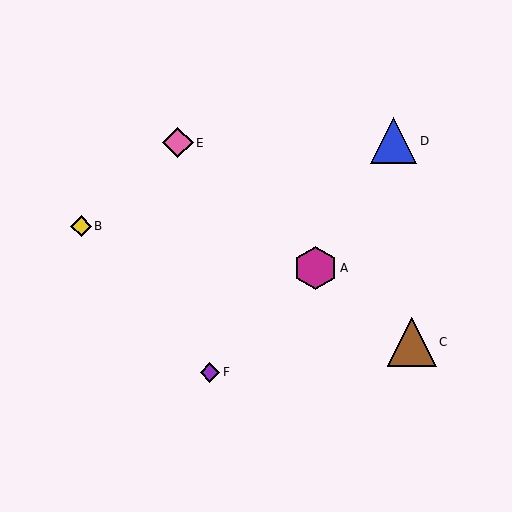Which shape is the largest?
The brown triangle (labeled C) is the largest.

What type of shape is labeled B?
Shape B is a yellow diamond.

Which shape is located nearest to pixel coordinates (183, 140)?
The pink diamond (labeled E) at (178, 143) is nearest to that location.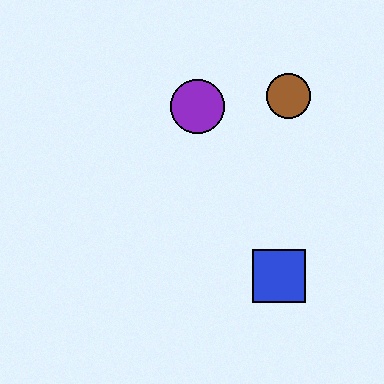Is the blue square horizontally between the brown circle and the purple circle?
Yes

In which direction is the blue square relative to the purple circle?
The blue square is below the purple circle.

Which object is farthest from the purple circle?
The blue square is farthest from the purple circle.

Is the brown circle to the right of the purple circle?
Yes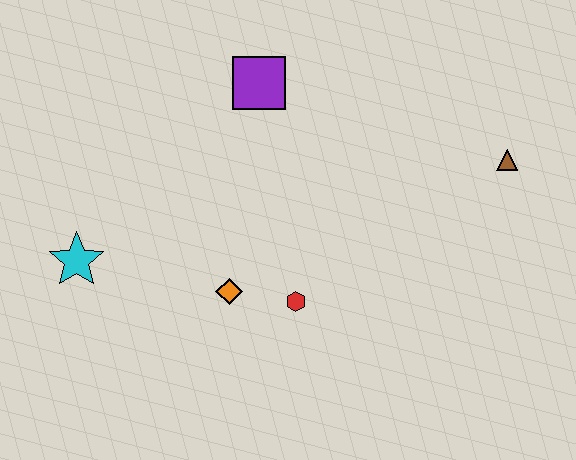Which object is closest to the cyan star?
The orange diamond is closest to the cyan star.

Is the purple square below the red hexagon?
No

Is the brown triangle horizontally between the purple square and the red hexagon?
No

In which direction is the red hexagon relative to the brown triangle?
The red hexagon is to the left of the brown triangle.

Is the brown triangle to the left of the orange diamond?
No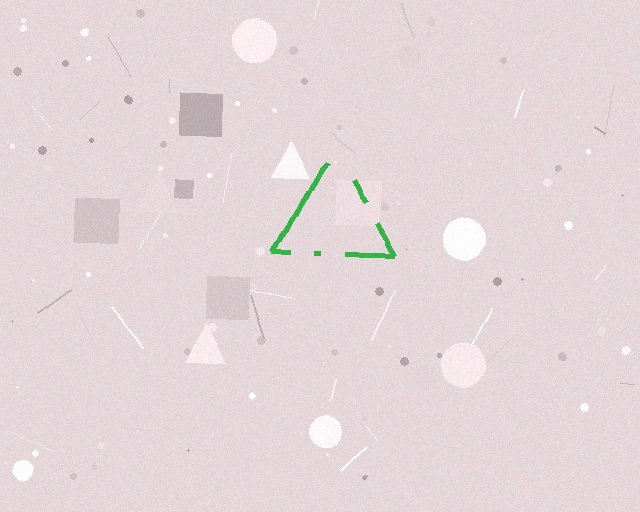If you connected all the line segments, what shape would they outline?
They would outline a triangle.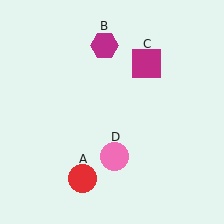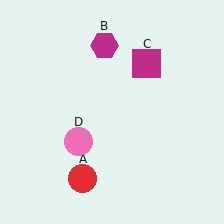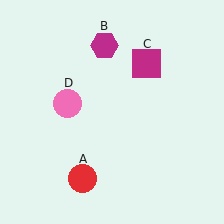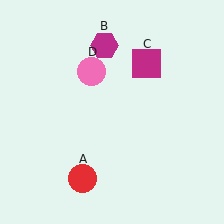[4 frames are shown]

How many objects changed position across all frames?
1 object changed position: pink circle (object D).